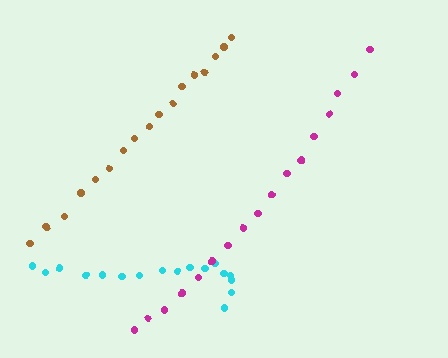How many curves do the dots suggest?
There are 3 distinct paths.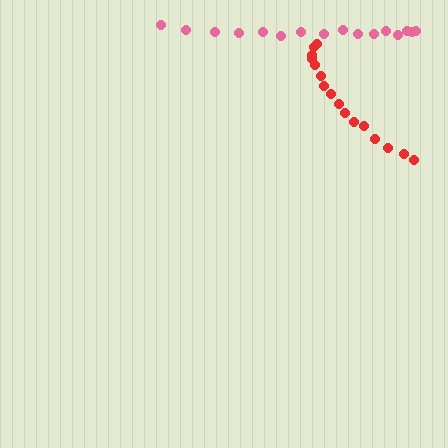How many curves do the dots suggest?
There are 2 distinct paths.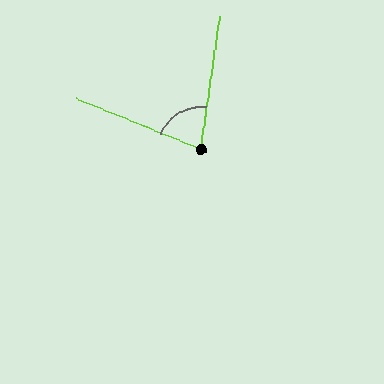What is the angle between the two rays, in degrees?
Approximately 76 degrees.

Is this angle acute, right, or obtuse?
It is acute.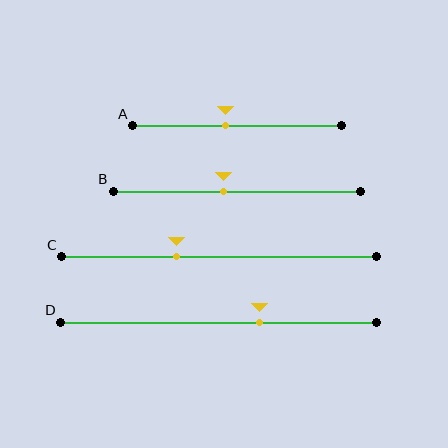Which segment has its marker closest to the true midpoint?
Segment A has its marker closest to the true midpoint.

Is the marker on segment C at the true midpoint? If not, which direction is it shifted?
No, the marker on segment C is shifted to the left by about 14% of the segment length.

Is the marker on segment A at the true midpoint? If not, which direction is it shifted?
No, the marker on segment A is shifted to the left by about 5% of the segment length.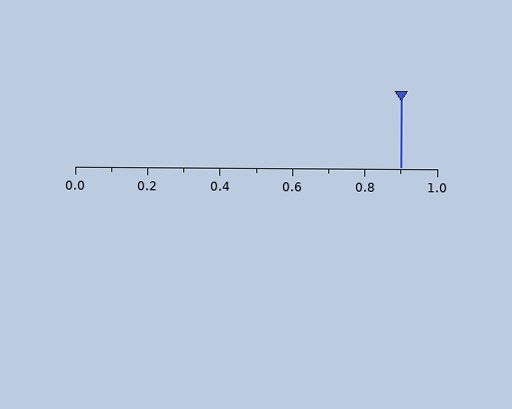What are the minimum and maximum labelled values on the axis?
The axis runs from 0.0 to 1.0.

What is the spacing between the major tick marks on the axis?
The major ticks are spaced 0.2 apart.